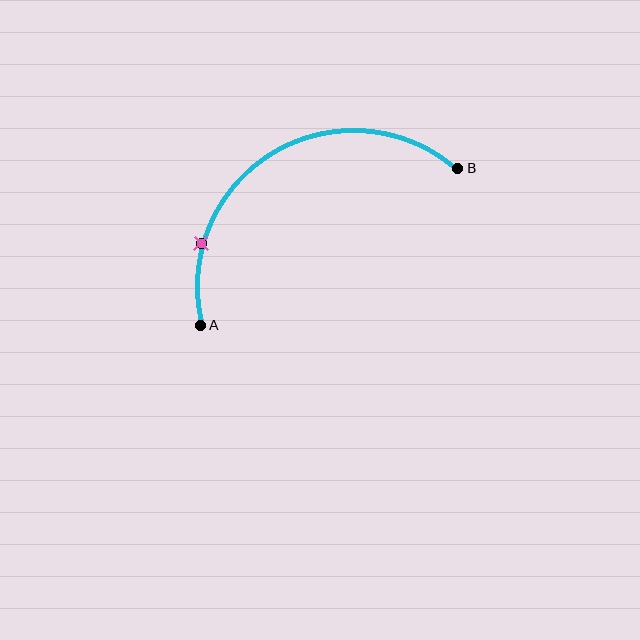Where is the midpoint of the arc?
The arc midpoint is the point on the curve farthest from the straight line joining A and B. It sits above that line.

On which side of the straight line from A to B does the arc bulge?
The arc bulges above the straight line connecting A and B.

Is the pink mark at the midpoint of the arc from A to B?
No. The pink mark lies on the arc but is closer to endpoint A. The arc midpoint would be at the point on the curve equidistant along the arc from both A and B.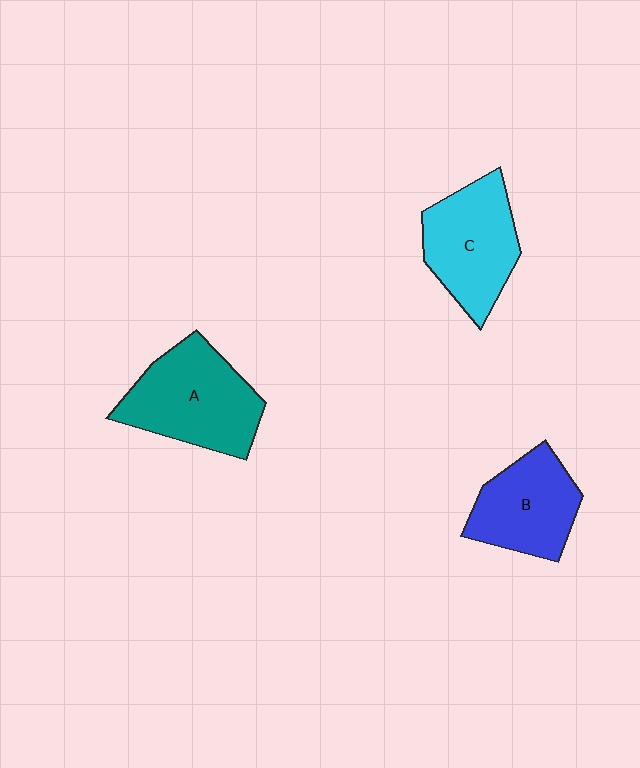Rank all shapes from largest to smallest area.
From largest to smallest: A (teal), C (cyan), B (blue).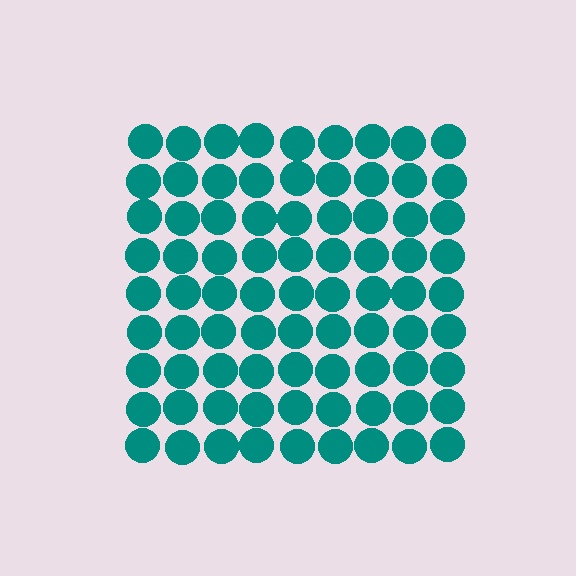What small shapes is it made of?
It is made of small circles.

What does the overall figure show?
The overall figure shows a square.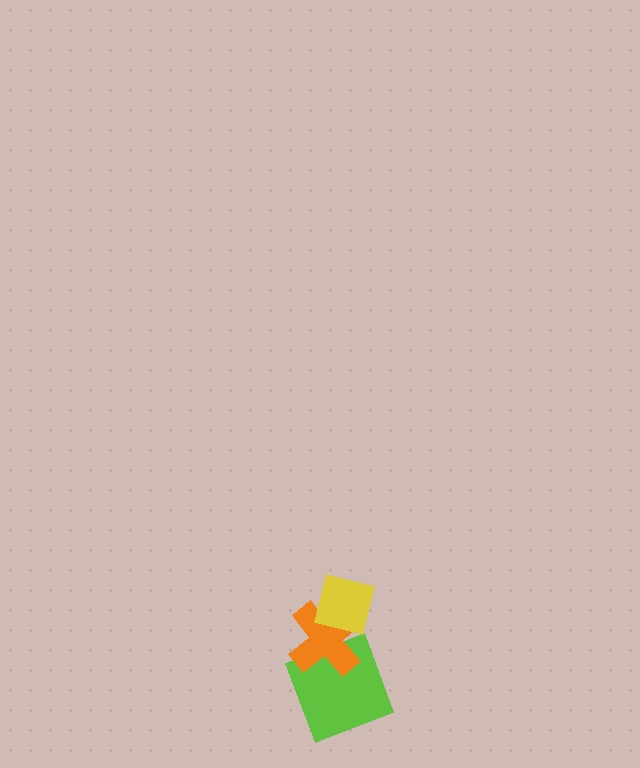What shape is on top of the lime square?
The orange cross is on top of the lime square.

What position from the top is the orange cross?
The orange cross is 2nd from the top.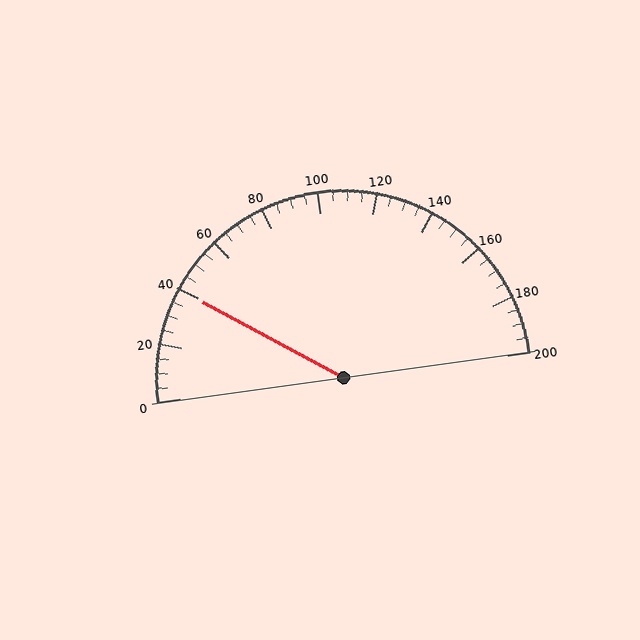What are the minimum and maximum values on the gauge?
The gauge ranges from 0 to 200.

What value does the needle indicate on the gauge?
The needle indicates approximately 40.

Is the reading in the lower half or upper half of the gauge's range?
The reading is in the lower half of the range (0 to 200).